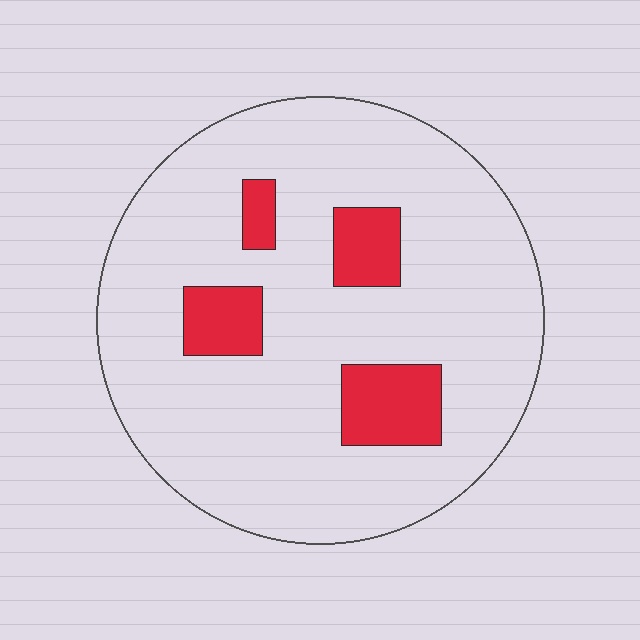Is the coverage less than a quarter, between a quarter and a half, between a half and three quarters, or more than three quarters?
Less than a quarter.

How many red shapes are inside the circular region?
4.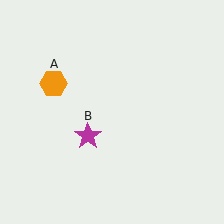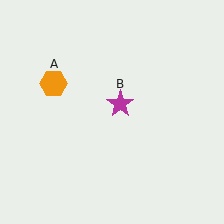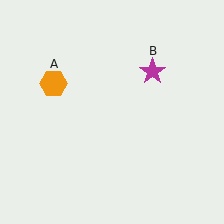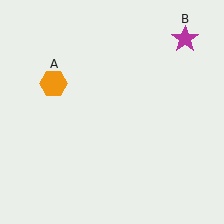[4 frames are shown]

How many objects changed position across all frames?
1 object changed position: magenta star (object B).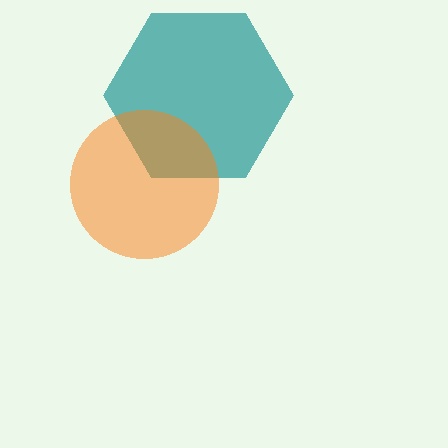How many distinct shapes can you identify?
There are 2 distinct shapes: a teal hexagon, an orange circle.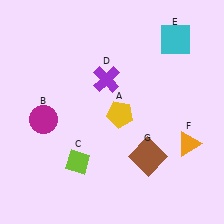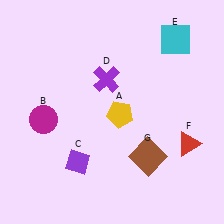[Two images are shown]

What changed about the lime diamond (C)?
In Image 1, C is lime. In Image 2, it changed to purple.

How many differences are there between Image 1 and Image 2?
There are 2 differences between the two images.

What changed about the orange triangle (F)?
In Image 1, F is orange. In Image 2, it changed to red.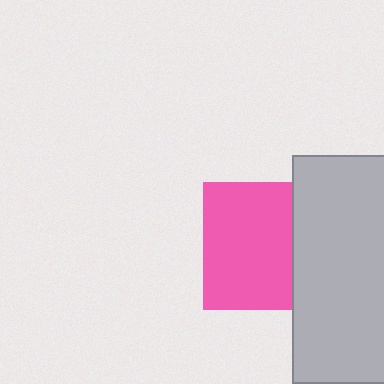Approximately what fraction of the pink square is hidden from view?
Roughly 31% of the pink square is hidden behind the light gray rectangle.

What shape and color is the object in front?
The object in front is a light gray rectangle.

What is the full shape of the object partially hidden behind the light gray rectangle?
The partially hidden object is a pink square.